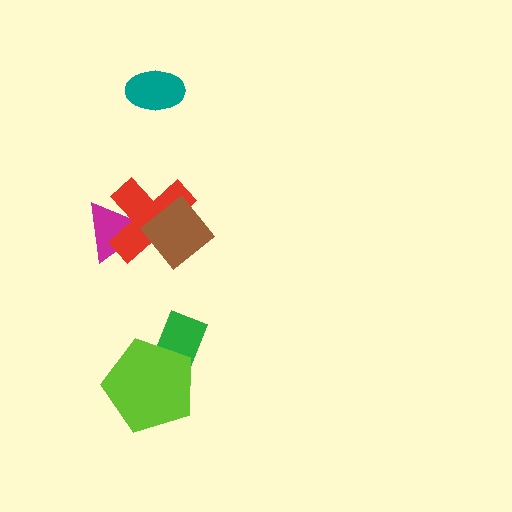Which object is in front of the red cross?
The brown diamond is in front of the red cross.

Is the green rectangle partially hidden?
Yes, it is partially covered by another shape.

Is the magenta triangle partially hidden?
Yes, it is partially covered by another shape.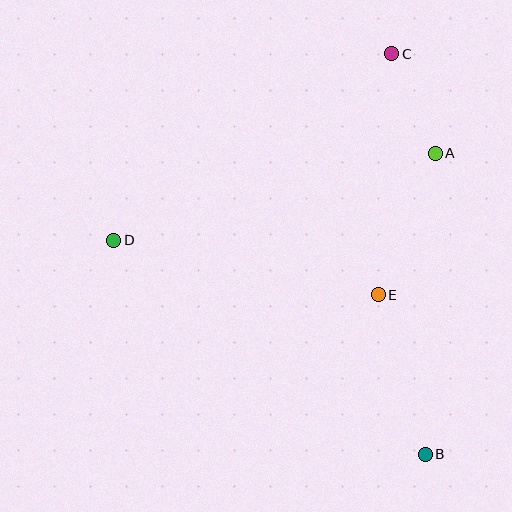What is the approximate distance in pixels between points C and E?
The distance between C and E is approximately 242 pixels.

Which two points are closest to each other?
Points A and C are closest to each other.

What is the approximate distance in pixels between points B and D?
The distance between B and D is approximately 378 pixels.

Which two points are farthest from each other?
Points B and C are farthest from each other.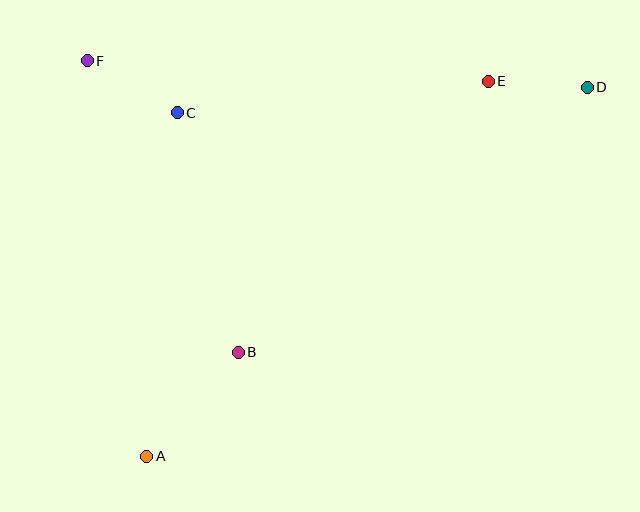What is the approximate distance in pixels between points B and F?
The distance between B and F is approximately 328 pixels.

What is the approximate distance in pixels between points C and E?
The distance between C and E is approximately 313 pixels.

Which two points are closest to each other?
Points D and E are closest to each other.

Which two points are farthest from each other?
Points A and D are farthest from each other.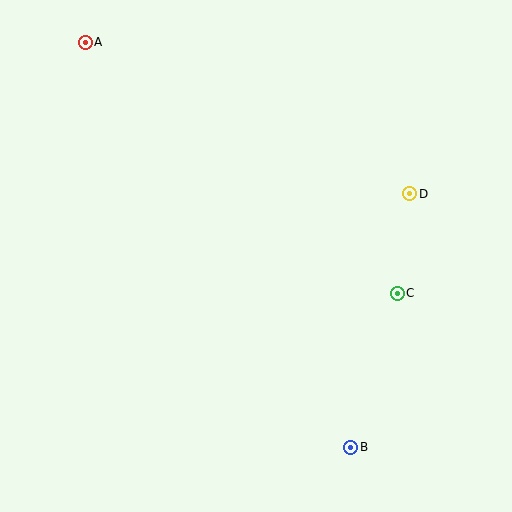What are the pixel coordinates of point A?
Point A is at (85, 42).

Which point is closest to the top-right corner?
Point D is closest to the top-right corner.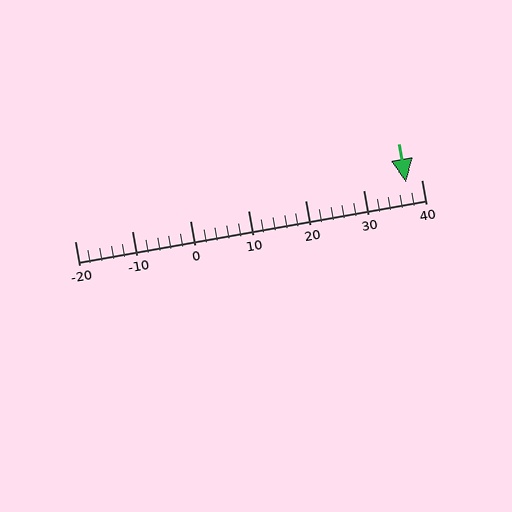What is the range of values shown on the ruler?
The ruler shows values from -20 to 40.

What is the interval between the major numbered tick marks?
The major tick marks are spaced 10 units apart.